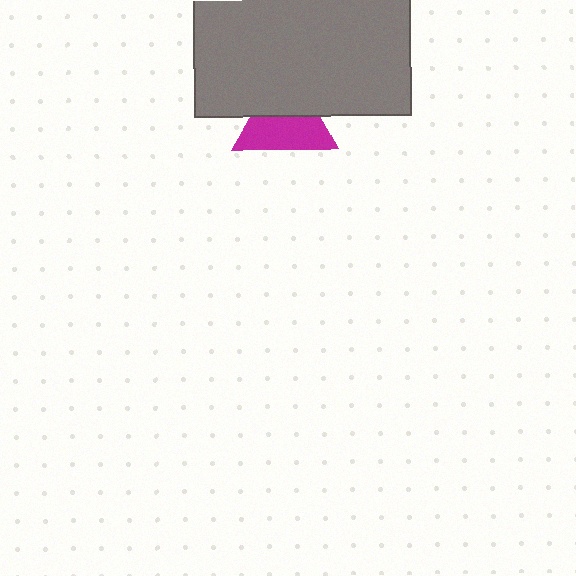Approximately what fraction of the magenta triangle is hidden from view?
Roughly 44% of the magenta triangle is hidden behind the gray rectangle.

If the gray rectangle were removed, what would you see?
You would see the complete magenta triangle.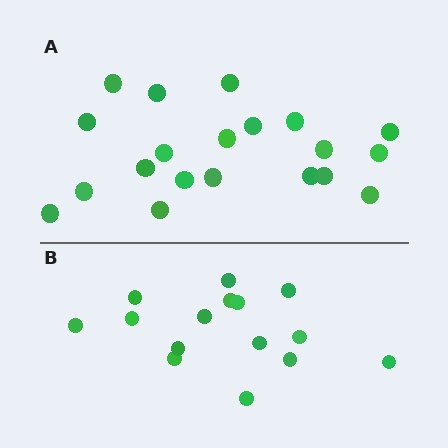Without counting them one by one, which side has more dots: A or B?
Region A (the top region) has more dots.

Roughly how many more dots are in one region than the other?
Region A has about 5 more dots than region B.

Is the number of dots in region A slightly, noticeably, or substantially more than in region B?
Region A has noticeably more, but not dramatically so. The ratio is roughly 1.3 to 1.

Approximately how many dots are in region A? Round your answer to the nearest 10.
About 20 dots.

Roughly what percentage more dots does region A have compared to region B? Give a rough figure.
About 35% more.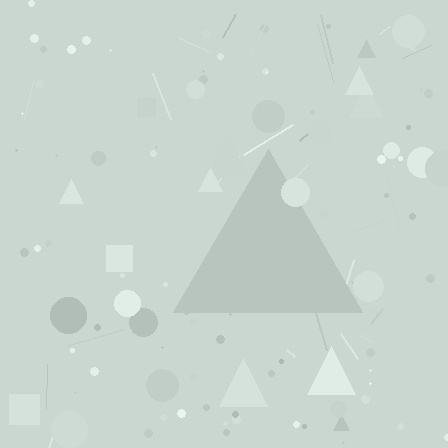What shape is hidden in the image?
A triangle is hidden in the image.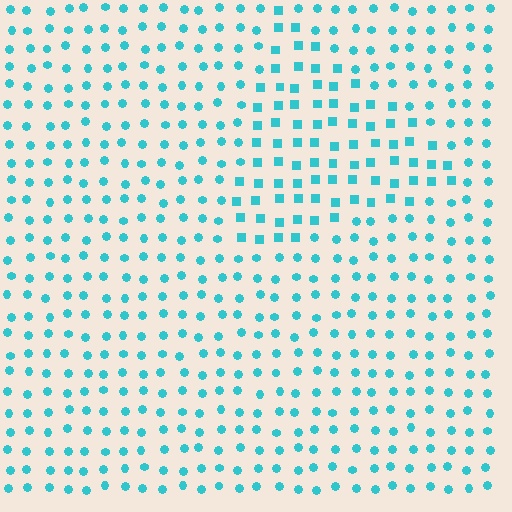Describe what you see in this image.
The image is filled with small cyan elements arranged in a uniform grid. A triangle-shaped region contains squares, while the surrounding area contains circles. The boundary is defined purely by the change in element shape.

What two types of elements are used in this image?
The image uses squares inside the triangle region and circles outside it.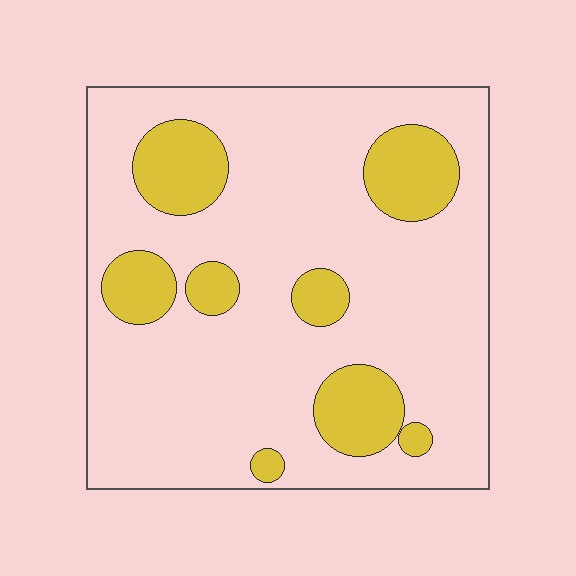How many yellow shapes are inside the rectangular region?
8.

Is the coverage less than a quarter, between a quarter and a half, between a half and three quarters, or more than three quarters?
Less than a quarter.